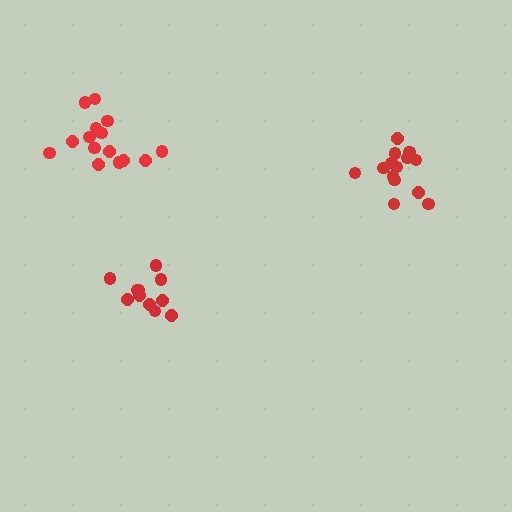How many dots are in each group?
Group 1: 11 dots, Group 2: 14 dots, Group 3: 16 dots (41 total).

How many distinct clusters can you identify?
There are 3 distinct clusters.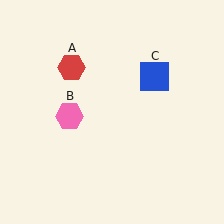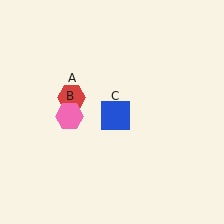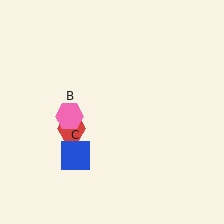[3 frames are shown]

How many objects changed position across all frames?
2 objects changed position: red hexagon (object A), blue square (object C).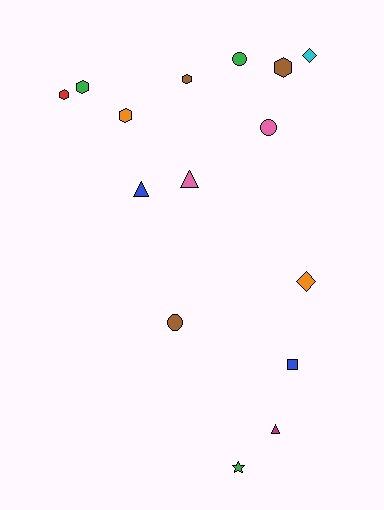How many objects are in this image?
There are 15 objects.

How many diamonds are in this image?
There are 2 diamonds.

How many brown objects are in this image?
There are 3 brown objects.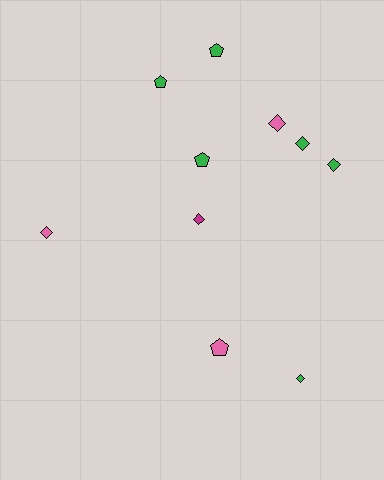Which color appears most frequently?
Green, with 6 objects.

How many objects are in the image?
There are 10 objects.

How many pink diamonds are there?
There are 2 pink diamonds.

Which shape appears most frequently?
Diamond, with 6 objects.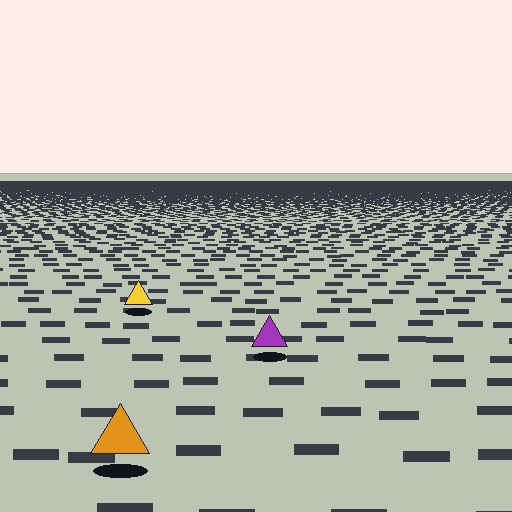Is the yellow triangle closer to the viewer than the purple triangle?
No. The purple triangle is closer — you can tell from the texture gradient: the ground texture is coarser near it.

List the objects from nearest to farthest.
From nearest to farthest: the orange triangle, the purple triangle, the yellow triangle.